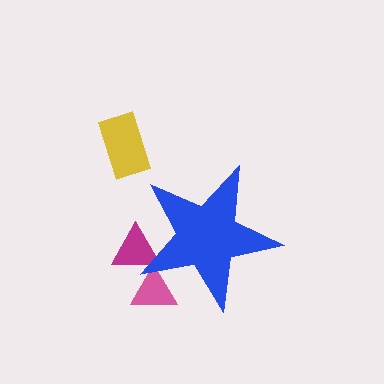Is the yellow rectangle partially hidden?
No, the yellow rectangle is fully visible.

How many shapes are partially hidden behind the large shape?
2 shapes are partially hidden.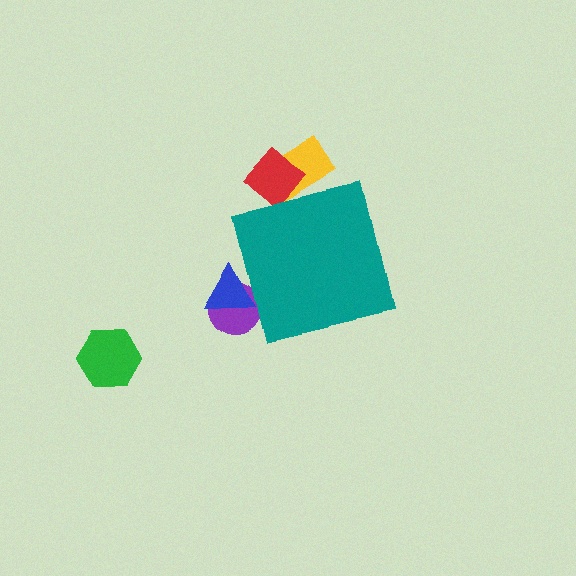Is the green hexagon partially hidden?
No, the green hexagon is fully visible.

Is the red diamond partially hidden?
Yes, the red diamond is partially hidden behind the teal square.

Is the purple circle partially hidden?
Yes, the purple circle is partially hidden behind the teal square.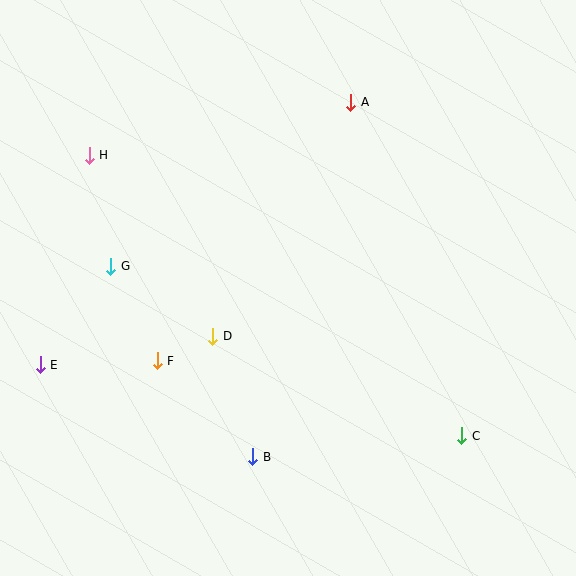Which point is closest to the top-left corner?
Point H is closest to the top-left corner.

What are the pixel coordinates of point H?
Point H is at (89, 155).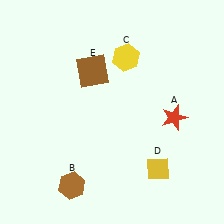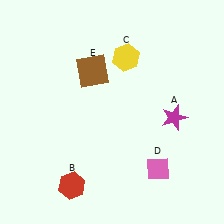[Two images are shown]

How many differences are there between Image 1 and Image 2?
There are 3 differences between the two images.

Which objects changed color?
A changed from red to magenta. B changed from brown to red. D changed from yellow to pink.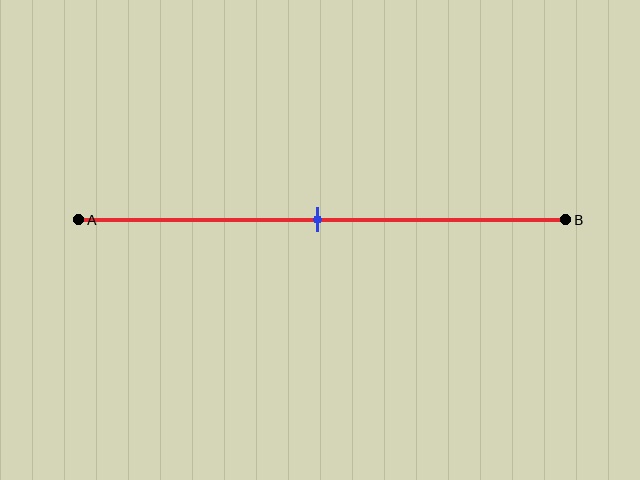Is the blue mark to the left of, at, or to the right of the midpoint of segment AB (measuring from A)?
The blue mark is approximately at the midpoint of segment AB.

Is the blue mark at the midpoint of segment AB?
Yes, the mark is approximately at the midpoint.